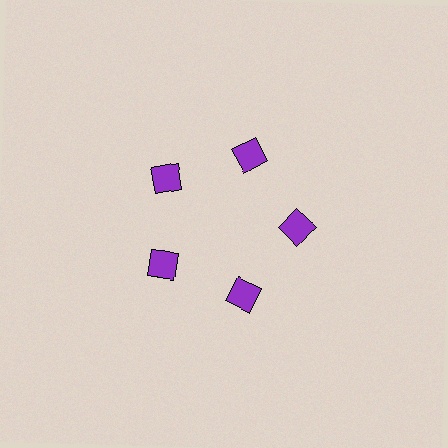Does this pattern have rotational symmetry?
Yes, this pattern has 5-fold rotational symmetry. It looks the same after rotating 72 degrees around the center.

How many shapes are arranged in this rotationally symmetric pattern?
There are 5 shapes, arranged in 5 groups of 1.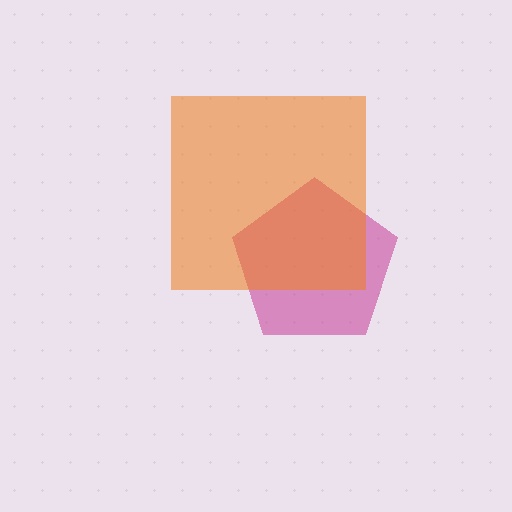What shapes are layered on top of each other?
The layered shapes are: a magenta pentagon, an orange square.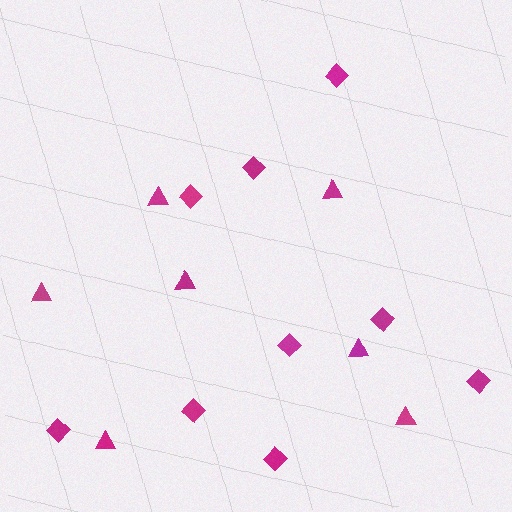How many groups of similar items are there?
There are 2 groups: one group of diamonds (9) and one group of triangles (7).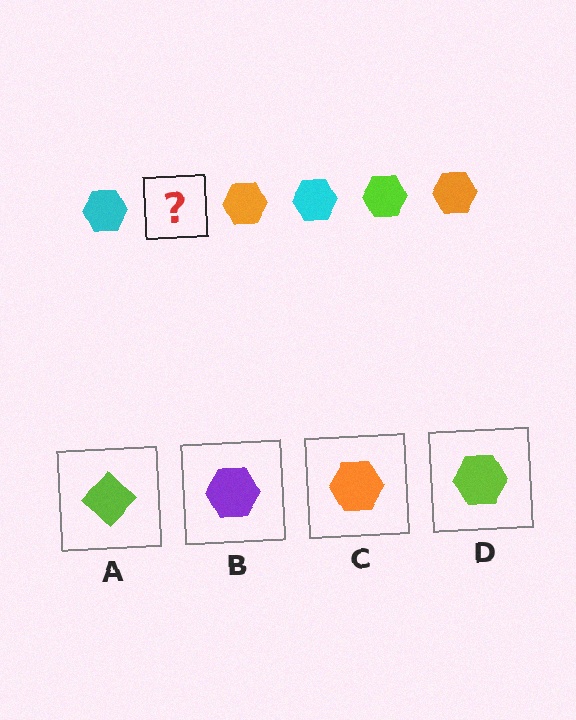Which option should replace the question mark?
Option D.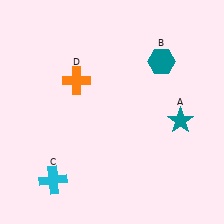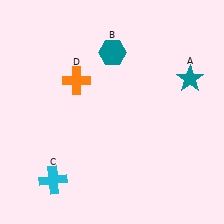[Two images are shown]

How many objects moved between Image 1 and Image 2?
2 objects moved between the two images.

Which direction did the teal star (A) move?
The teal star (A) moved up.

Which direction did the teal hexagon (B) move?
The teal hexagon (B) moved left.